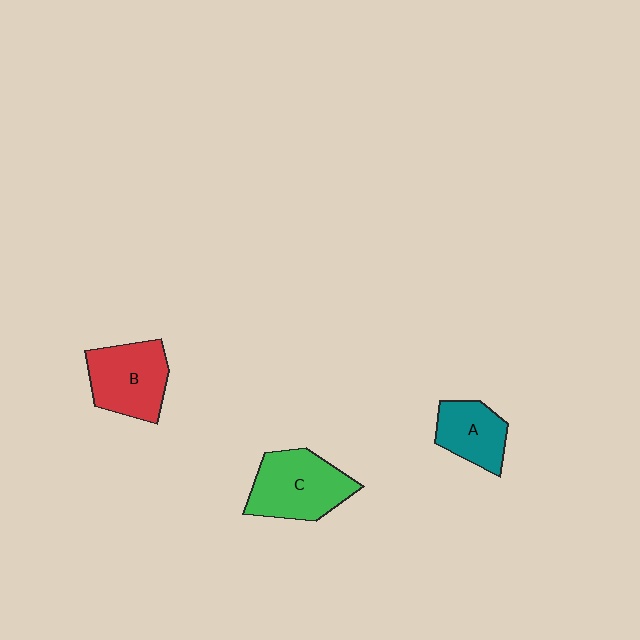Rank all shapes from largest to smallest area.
From largest to smallest: C (green), B (red), A (teal).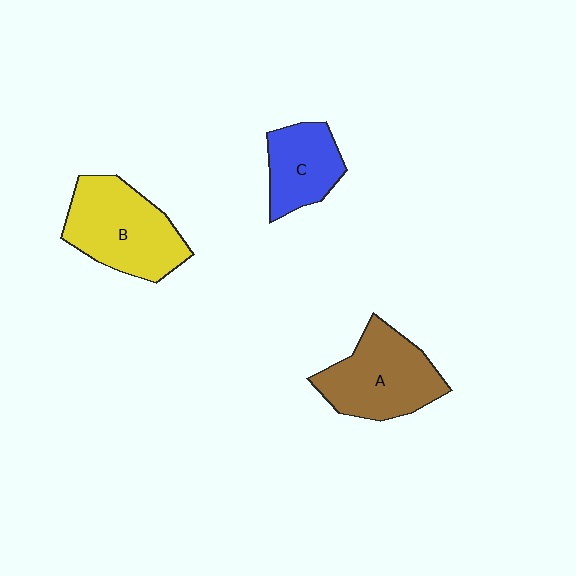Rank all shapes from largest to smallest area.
From largest to smallest: B (yellow), A (brown), C (blue).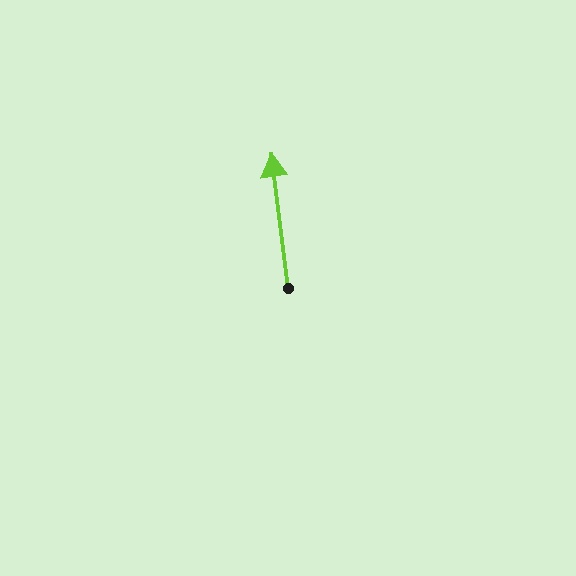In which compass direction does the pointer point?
North.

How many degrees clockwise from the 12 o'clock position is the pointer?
Approximately 353 degrees.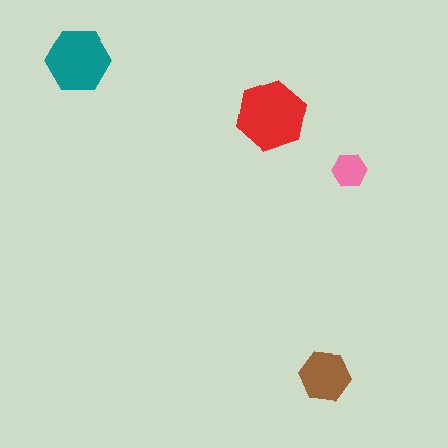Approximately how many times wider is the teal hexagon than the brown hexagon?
About 1.5 times wider.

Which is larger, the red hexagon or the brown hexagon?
The red one.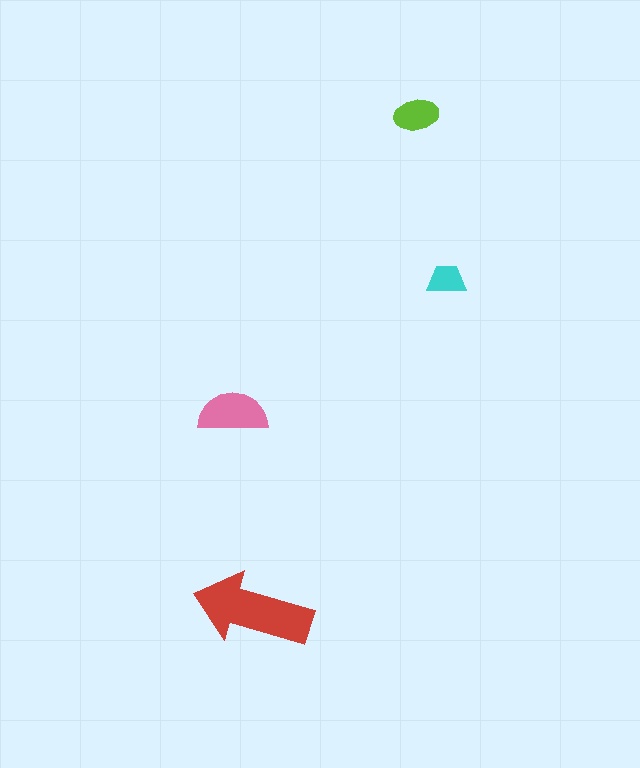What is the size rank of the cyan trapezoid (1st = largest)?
4th.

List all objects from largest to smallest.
The red arrow, the pink semicircle, the lime ellipse, the cyan trapezoid.